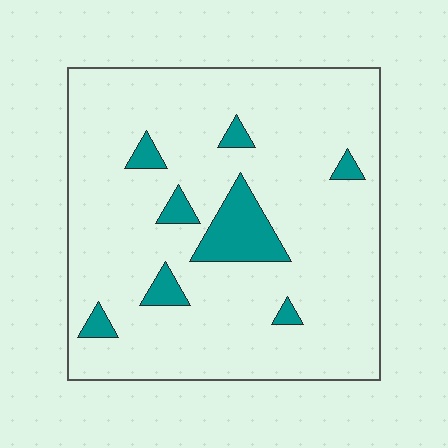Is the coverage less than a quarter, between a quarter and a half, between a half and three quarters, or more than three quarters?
Less than a quarter.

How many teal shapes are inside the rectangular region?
8.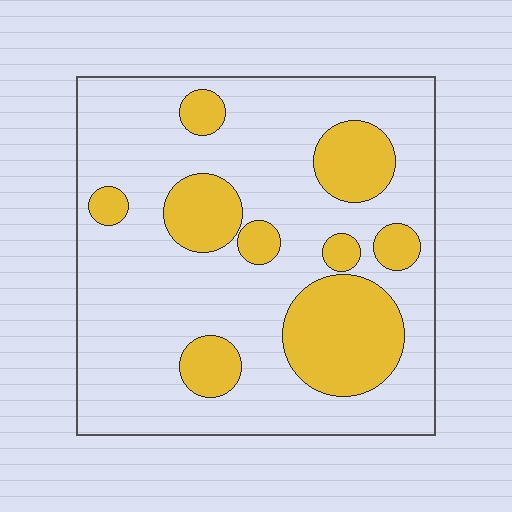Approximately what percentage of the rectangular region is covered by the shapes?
Approximately 25%.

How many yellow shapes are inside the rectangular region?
9.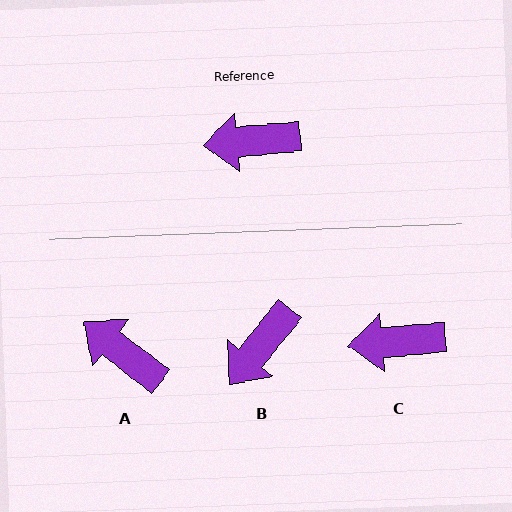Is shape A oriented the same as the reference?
No, it is off by about 43 degrees.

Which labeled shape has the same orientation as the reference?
C.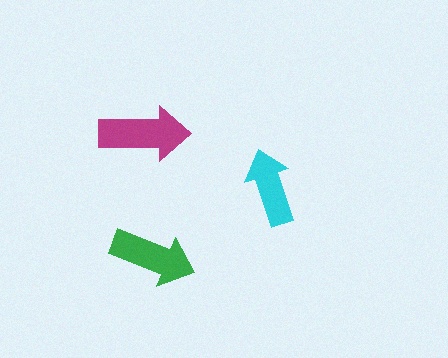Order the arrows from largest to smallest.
the magenta one, the green one, the cyan one.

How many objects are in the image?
There are 3 objects in the image.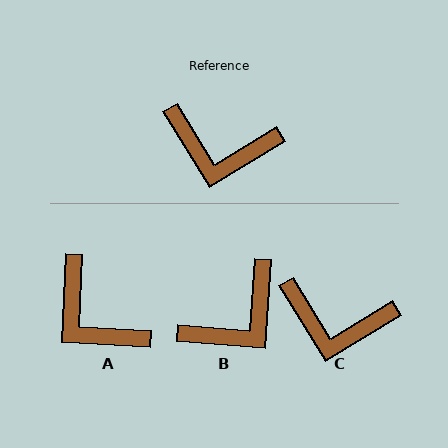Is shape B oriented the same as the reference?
No, it is off by about 54 degrees.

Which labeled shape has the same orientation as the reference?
C.